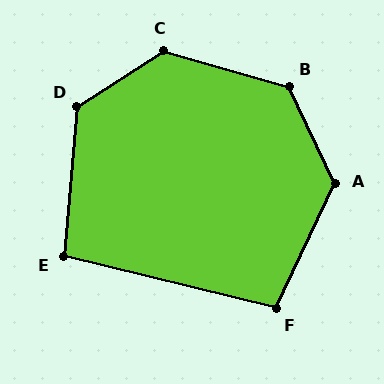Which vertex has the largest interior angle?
C, at approximately 132 degrees.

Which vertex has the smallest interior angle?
E, at approximately 99 degrees.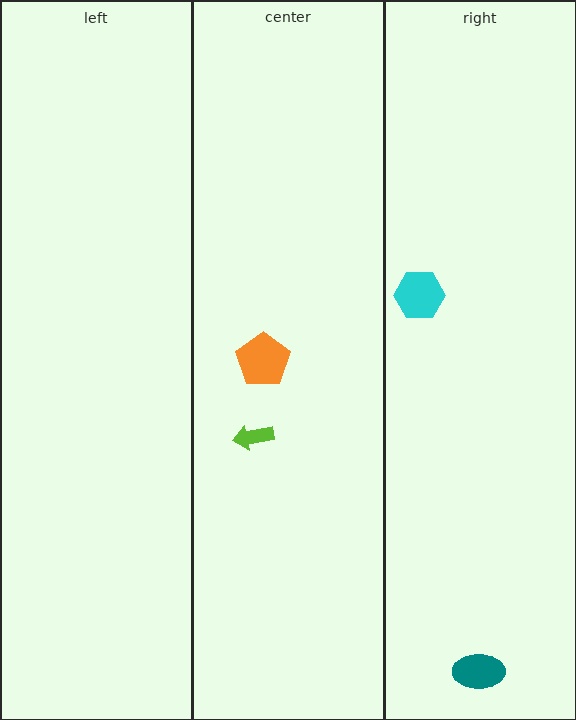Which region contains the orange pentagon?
The center region.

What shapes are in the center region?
The lime arrow, the orange pentagon.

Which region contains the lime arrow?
The center region.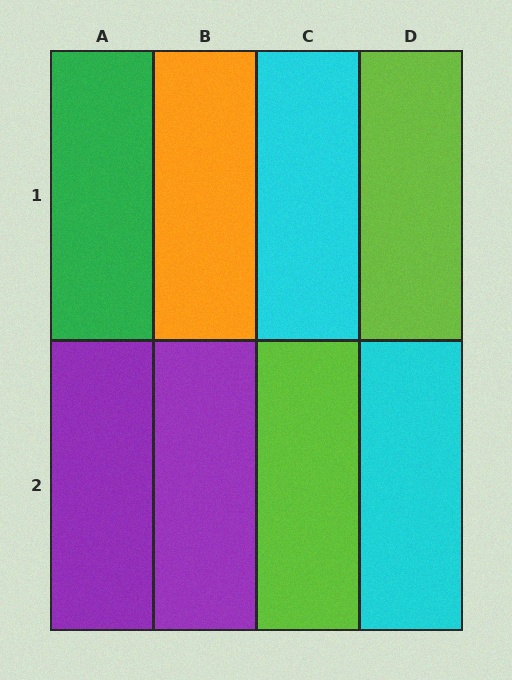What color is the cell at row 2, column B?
Purple.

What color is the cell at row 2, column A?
Purple.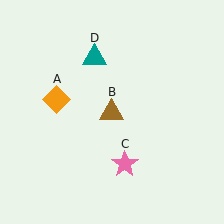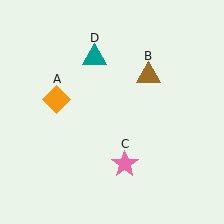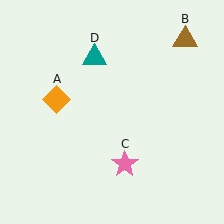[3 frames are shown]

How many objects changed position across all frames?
1 object changed position: brown triangle (object B).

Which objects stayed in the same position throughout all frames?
Orange diamond (object A) and pink star (object C) and teal triangle (object D) remained stationary.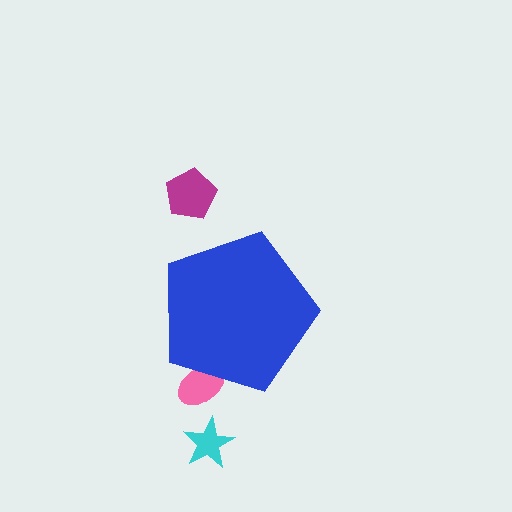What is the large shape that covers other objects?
A blue pentagon.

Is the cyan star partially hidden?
No, the cyan star is fully visible.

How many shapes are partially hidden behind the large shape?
1 shape is partially hidden.